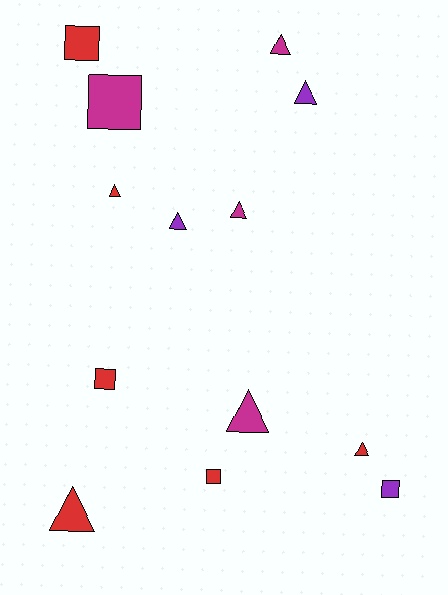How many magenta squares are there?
There is 1 magenta square.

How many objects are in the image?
There are 13 objects.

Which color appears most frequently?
Red, with 6 objects.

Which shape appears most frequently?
Triangle, with 8 objects.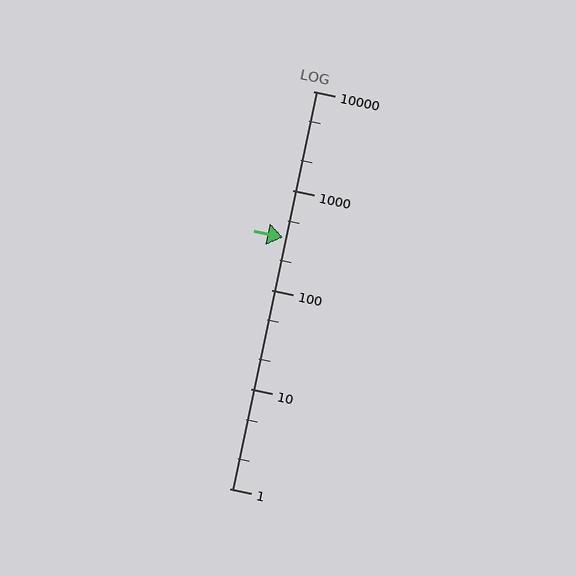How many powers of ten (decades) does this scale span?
The scale spans 4 decades, from 1 to 10000.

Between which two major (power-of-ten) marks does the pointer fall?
The pointer is between 100 and 1000.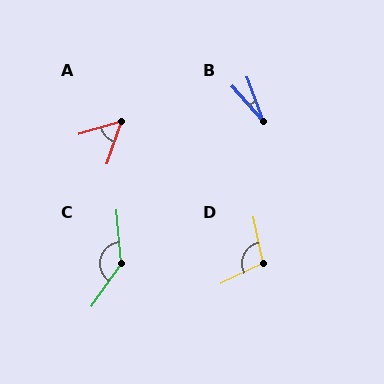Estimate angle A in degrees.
Approximately 55 degrees.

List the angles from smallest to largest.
B (21°), A (55°), D (105°), C (140°).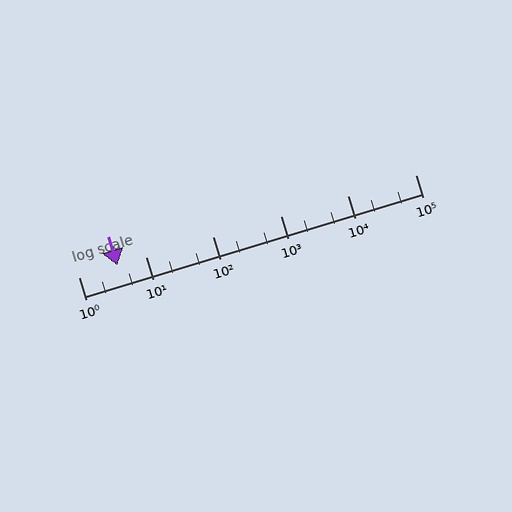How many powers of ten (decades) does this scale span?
The scale spans 5 decades, from 1 to 100000.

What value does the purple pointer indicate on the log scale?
The pointer indicates approximately 3.7.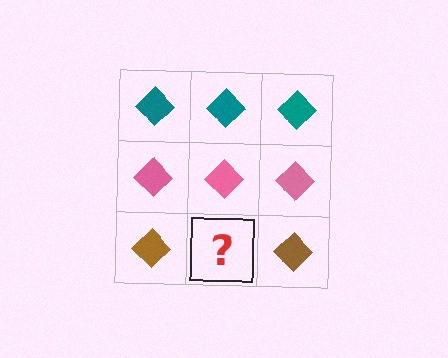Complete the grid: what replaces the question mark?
The question mark should be replaced with a brown diamond.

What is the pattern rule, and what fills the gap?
The rule is that each row has a consistent color. The gap should be filled with a brown diamond.